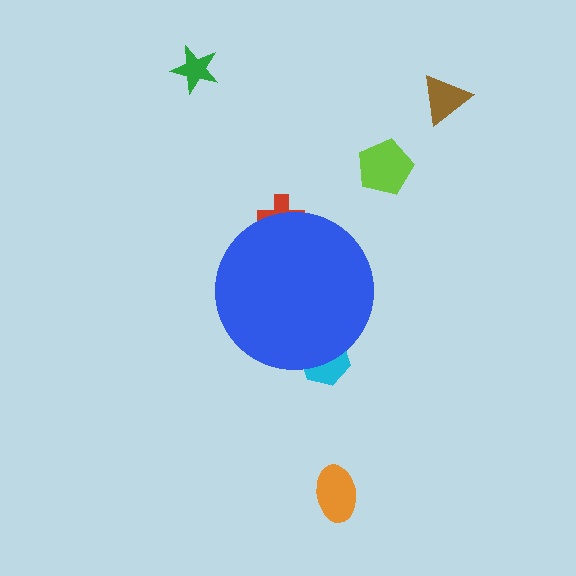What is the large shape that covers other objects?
A blue circle.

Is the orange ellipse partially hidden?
No, the orange ellipse is fully visible.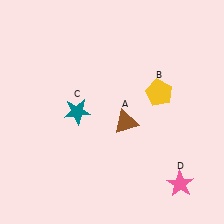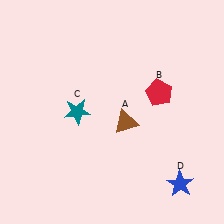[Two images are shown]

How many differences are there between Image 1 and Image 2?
There are 2 differences between the two images.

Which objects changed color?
B changed from yellow to red. D changed from pink to blue.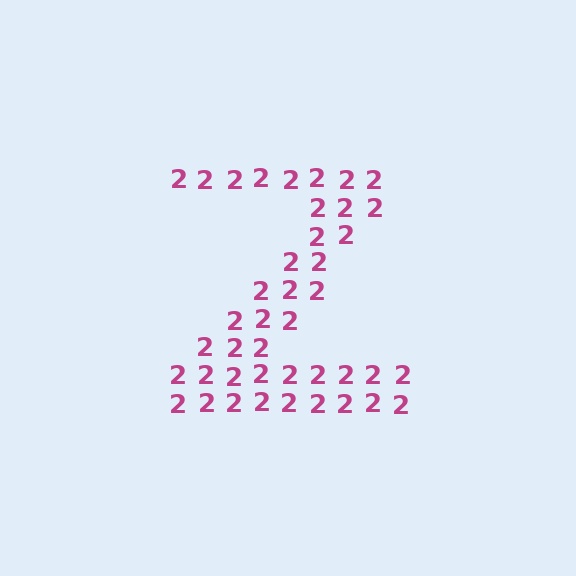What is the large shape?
The large shape is the letter Z.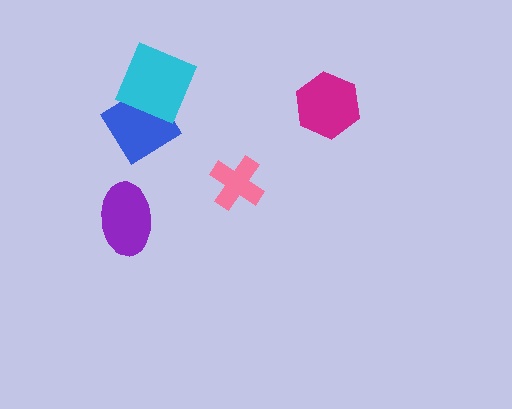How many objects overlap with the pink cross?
0 objects overlap with the pink cross.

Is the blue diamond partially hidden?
Yes, it is partially covered by another shape.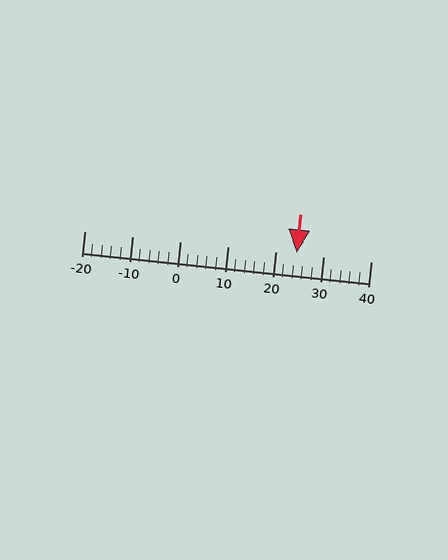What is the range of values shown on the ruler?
The ruler shows values from -20 to 40.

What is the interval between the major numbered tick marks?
The major tick marks are spaced 10 units apart.